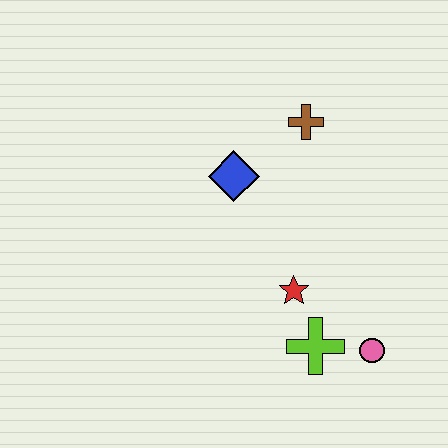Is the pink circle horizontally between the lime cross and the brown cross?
No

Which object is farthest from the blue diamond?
The pink circle is farthest from the blue diamond.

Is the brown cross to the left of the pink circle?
Yes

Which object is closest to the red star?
The lime cross is closest to the red star.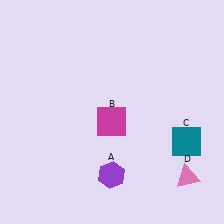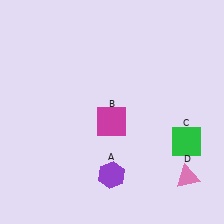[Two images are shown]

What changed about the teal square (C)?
In Image 1, C is teal. In Image 2, it changed to green.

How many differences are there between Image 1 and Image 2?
There is 1 difference between the two images.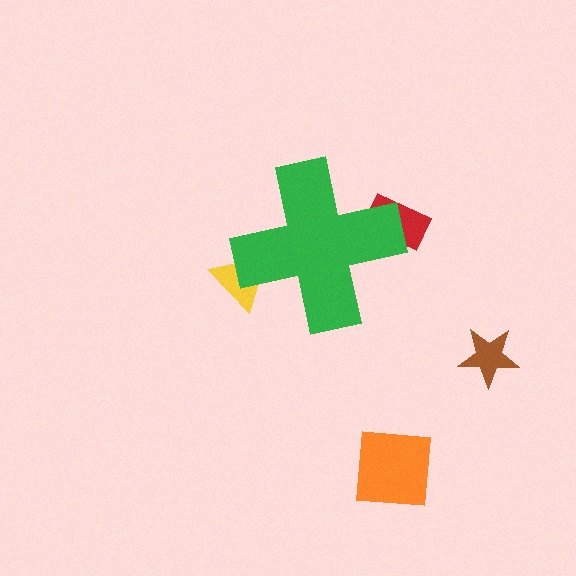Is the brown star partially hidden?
No, the brown star is fully visible.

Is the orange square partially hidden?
No, the orange square is fully visible.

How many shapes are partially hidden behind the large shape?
2 shapes are partially hidden.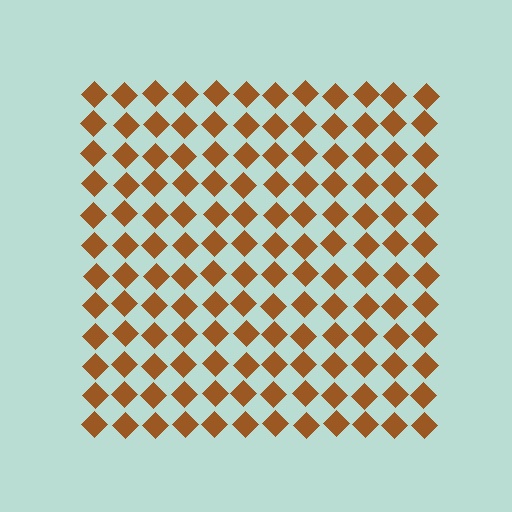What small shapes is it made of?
It is made of small diamonds.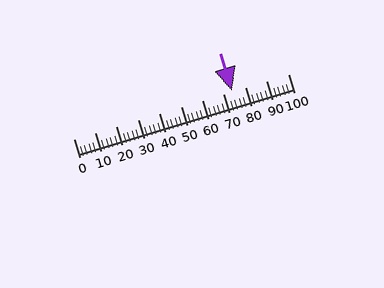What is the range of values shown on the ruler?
The ruler shows values from 0 to 100.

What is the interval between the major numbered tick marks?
The major tick marks are spaced 10 units apart.